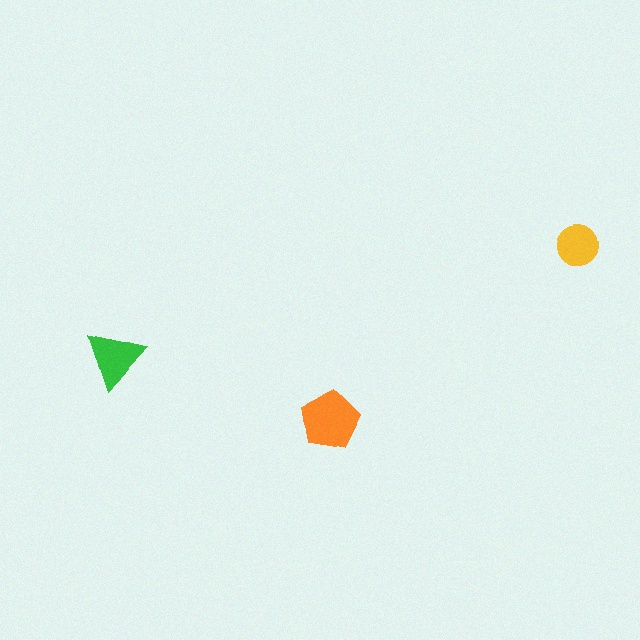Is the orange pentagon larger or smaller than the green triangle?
Larger.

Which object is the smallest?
The yellow circle.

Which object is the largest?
The orange pentagon.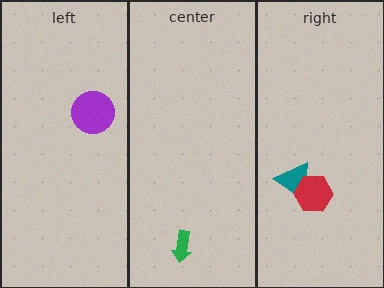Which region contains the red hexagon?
The right region.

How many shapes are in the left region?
1.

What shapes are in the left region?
The purple circle.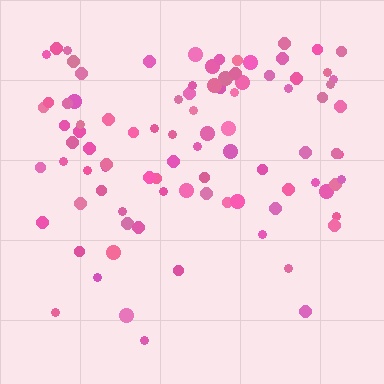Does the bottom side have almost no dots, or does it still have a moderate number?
Still a moderate number, just noticeably fewer than the top.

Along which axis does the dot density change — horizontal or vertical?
Vertical.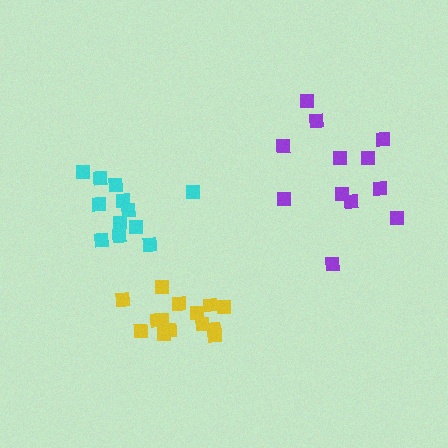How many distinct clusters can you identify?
There are 3 distinct clusters.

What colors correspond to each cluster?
The clusters are colored: purple, cyan, yellow.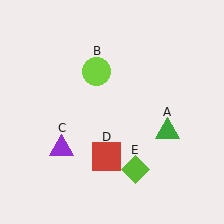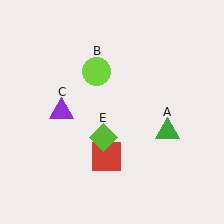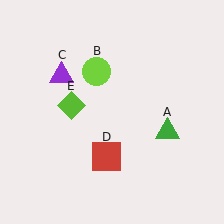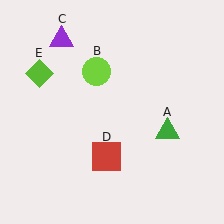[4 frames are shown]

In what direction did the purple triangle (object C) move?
The purple triangle (object C) moved up.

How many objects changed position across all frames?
2 objects changed position: purple triangle (object C), lime diamond (object E).